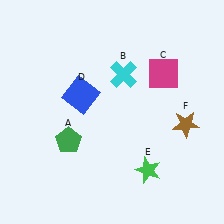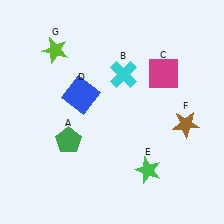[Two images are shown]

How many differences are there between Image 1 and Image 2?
There is 1 difference between the two images.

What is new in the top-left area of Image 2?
A lime star (G) was added in the top-left area of Image 2.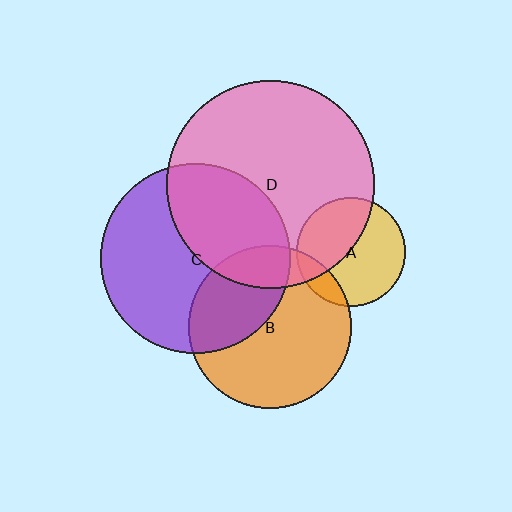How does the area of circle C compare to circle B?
Approximately 1.4 times.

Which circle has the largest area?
Circle D (pink).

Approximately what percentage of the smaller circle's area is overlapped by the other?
Approximately 35%.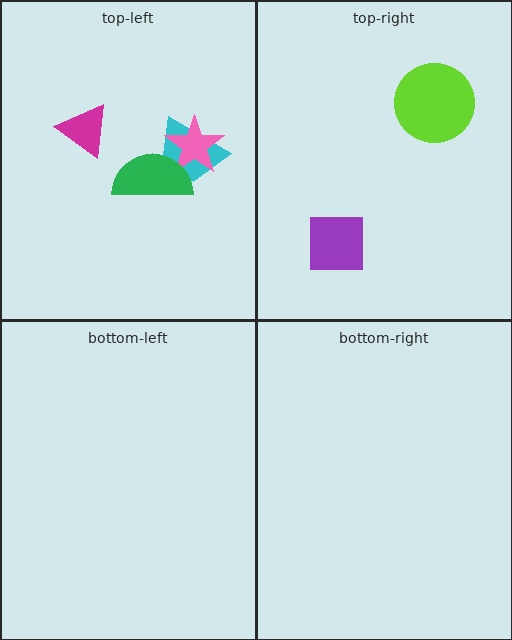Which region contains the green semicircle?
The top-left region.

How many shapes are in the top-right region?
2.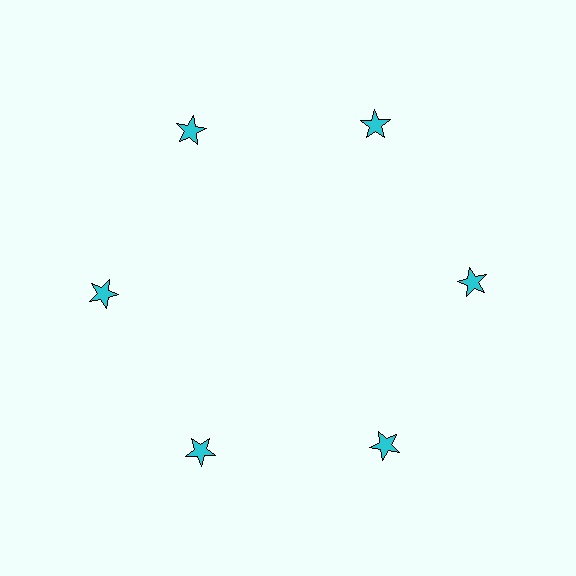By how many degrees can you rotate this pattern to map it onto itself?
The pattern maps onto itself every 60 degrees of rotation.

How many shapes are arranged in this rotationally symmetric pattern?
There are 6 shapes, arranged in 6 groups of 1.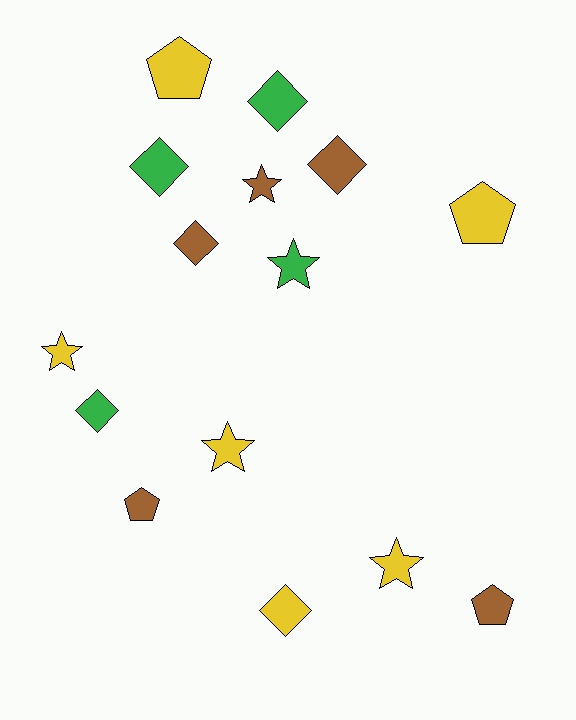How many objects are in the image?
There are 15 objects.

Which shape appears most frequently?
Diamond, with 6 objects.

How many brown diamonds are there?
There are 2 brown diamonds.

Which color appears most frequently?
Yellow, with 6 objects.